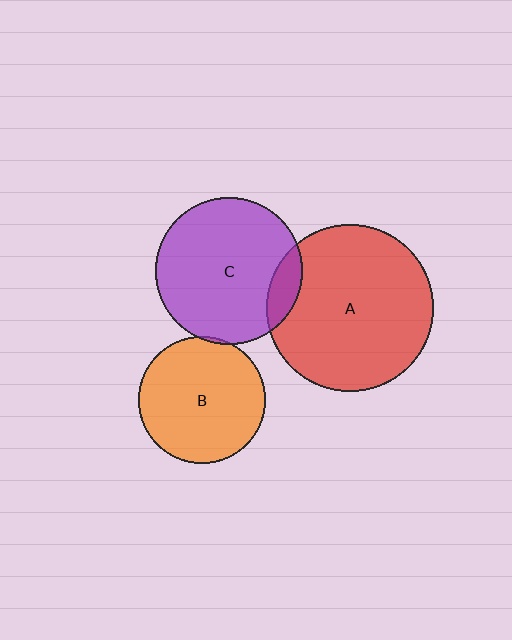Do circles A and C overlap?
Yes.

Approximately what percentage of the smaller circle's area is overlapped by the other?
Approximately 10%.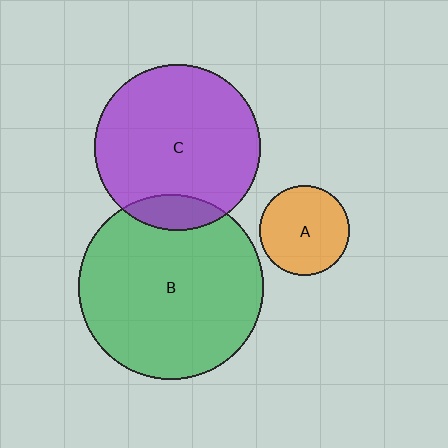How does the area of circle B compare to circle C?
Approximately 1.2 times.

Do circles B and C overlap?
Yes.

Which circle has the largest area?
Circle B (green).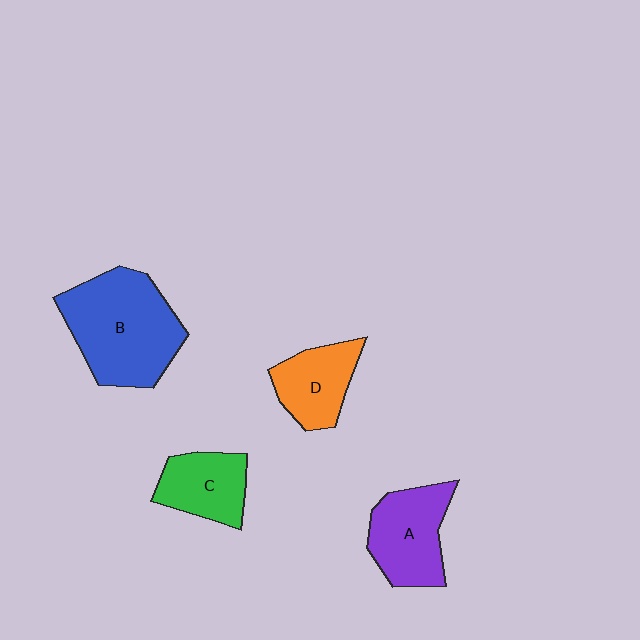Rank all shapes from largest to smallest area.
From largest to smallest: B (blue), A (purple), D (orange), C (green).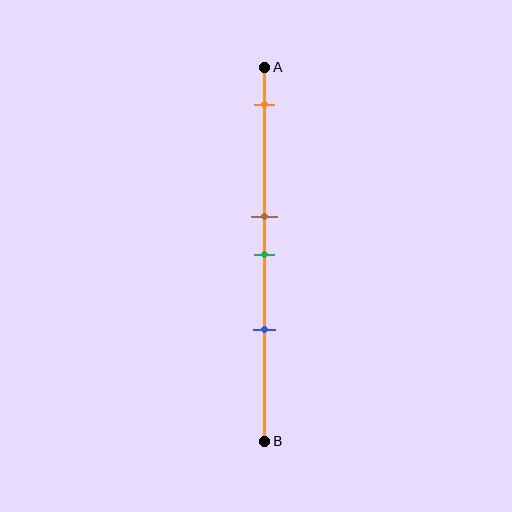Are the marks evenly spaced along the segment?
No, the marks are not evenly spaced.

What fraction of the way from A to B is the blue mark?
The blue mark is approximately 70% (0.7) of the way from A to B.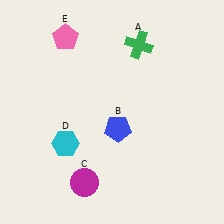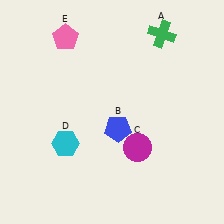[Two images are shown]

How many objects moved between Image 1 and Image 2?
2 objects moved between the two images.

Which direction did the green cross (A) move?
The green cross (A) moved right.